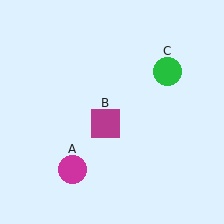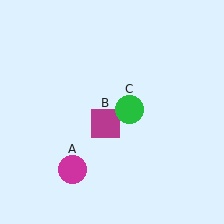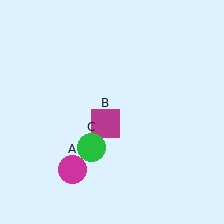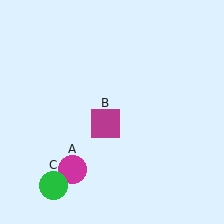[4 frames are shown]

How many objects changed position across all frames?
1 object changed position: green circle (object C).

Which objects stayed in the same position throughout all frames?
Magenta circle (object A) and magenta square (object B) remained stationary.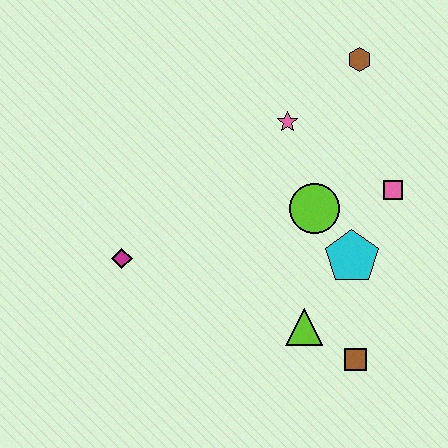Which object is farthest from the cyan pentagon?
The magenta diamond is farthest from the cyan pentagon.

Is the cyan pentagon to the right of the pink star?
Yes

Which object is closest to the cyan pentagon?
The lime circle is closest to the cyan pentagon.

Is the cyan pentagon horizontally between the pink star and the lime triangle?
No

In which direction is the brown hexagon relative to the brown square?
The brown hexagon is above the brown square.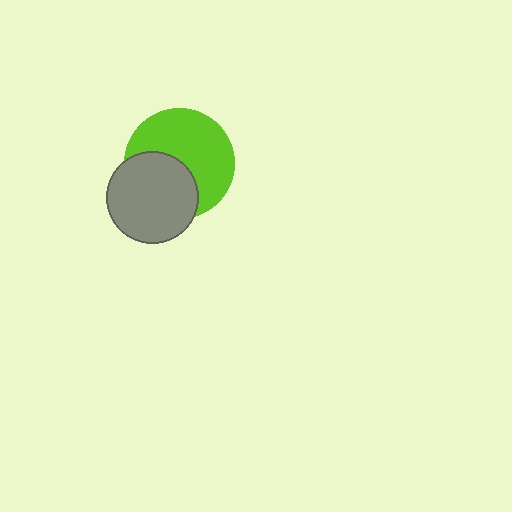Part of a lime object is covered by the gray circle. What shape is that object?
It is a circle.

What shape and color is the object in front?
The object in front is a gray circle.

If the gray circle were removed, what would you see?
You would see the complete lime circle.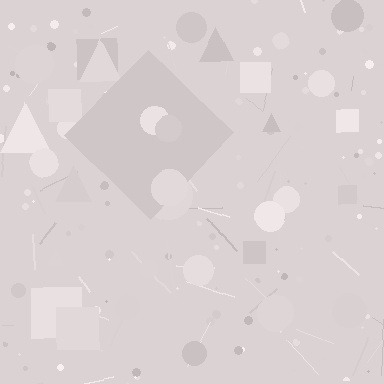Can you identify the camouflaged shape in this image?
The camouflaged shape is a diamond.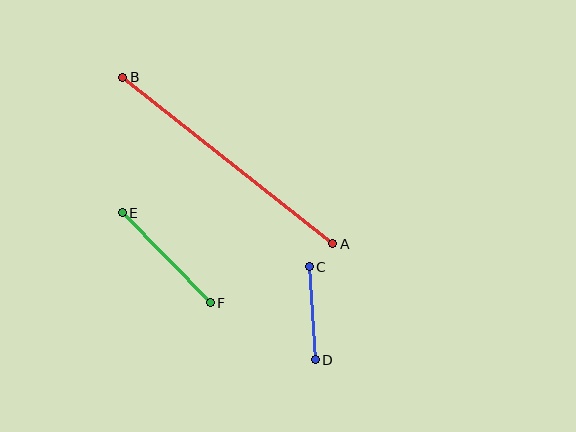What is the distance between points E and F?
The distance is approximately 126 pixels.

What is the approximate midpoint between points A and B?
The midpoint is at approximately (228, 161) pixels.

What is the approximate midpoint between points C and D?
The midpoint is at approximately (312, 313) pixels.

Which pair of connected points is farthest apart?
Points A and B are farthest apart.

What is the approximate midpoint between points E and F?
The midpoint is at approximately (166, 258) pixels.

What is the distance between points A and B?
The distance is approximately 268 pixels.